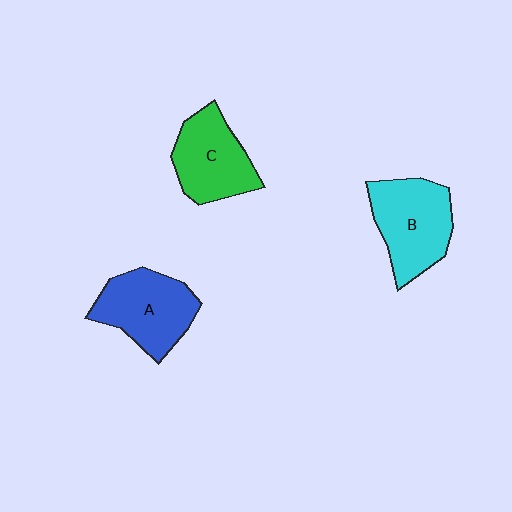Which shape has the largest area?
Shape B (cyan).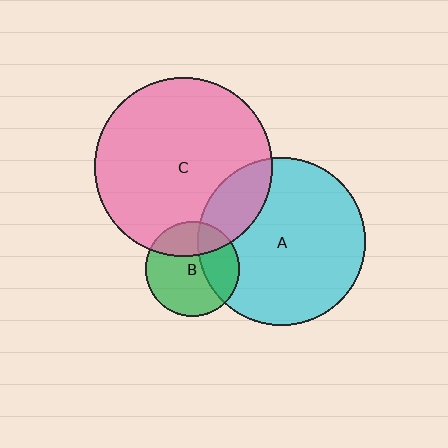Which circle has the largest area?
Circle C (pink).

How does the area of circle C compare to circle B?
Approximately 3.6 times.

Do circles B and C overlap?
Yes.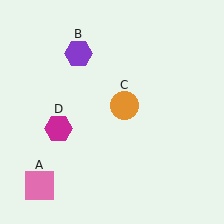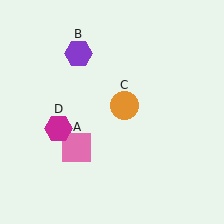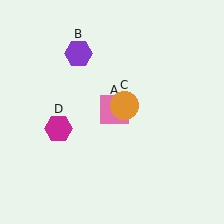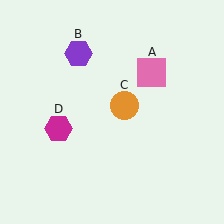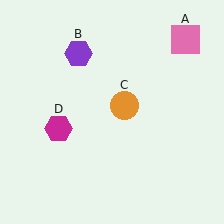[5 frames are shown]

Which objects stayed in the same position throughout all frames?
Purple hexagon (object B) and orange circle (object C) and magenta hexagon (object D) remained stationary.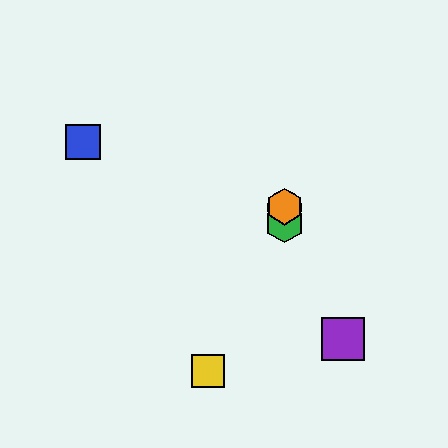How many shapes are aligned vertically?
3 shapes (the red circle, the green hexagon, the orange hexagon) are aligned vertically.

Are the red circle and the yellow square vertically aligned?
No, the red circle is at x≈284 and the yellow square is at x≈208.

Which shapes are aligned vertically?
The red circle, the green hexagon, the orange hexagon are aligned vertically.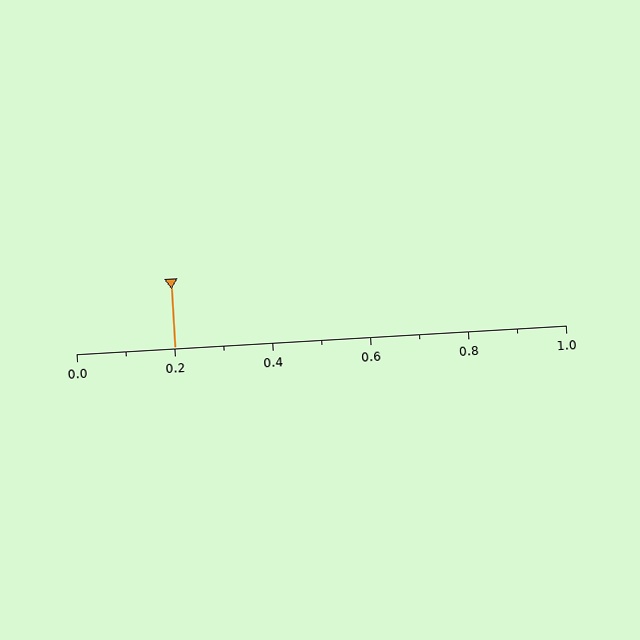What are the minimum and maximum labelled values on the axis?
The axis runs from 0.0 to 1.0.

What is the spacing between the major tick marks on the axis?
The major ticks are spaced 0.2 apart.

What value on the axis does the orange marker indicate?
The marker indicates approximately 0.2.